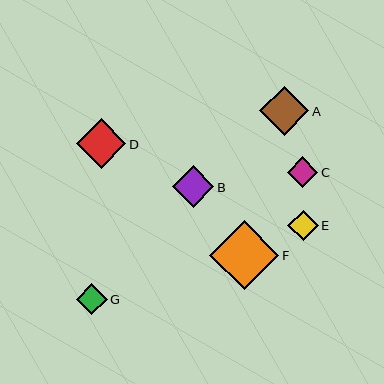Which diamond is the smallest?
Diamond E is the smallest with a size of approximately 30 pixels.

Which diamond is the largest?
Diamond F is the largest with a size of approximately 69 pixels.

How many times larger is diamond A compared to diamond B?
Diamond A is approximately 1.2 times the size of diamond B.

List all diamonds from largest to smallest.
From largest to smallest: F, D, A, B, G, C, E.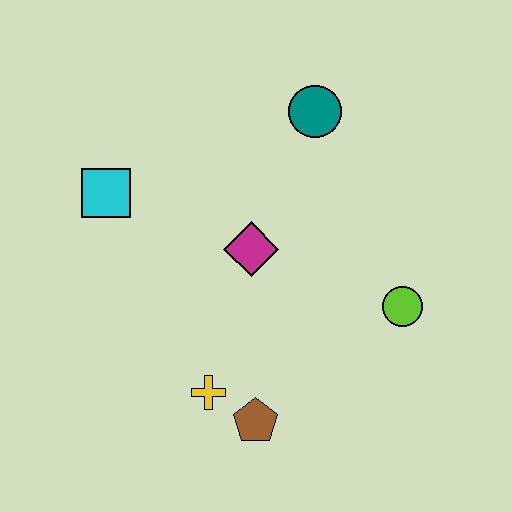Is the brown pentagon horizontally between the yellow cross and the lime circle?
Yes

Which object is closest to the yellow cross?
The brown pentagon is closest to the yellow cross.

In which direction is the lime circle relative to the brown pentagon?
The lime circle is to the right of the brown pentagon.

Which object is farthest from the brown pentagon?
The teal circle is farthest from the brown pentagon.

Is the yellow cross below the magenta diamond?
Yes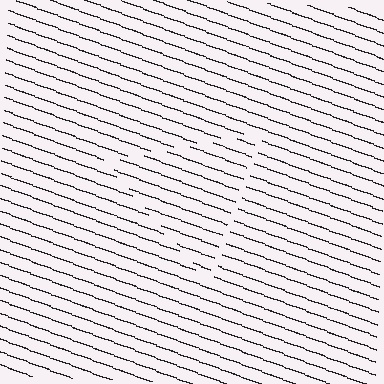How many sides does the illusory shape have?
3 sides — the line-ends trace a triangle.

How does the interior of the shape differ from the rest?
The interior of the shape contains the same grating, shifted by half a period — the contour is defined by the phase discontinuity where line-ends from the inner and outer gratings abut.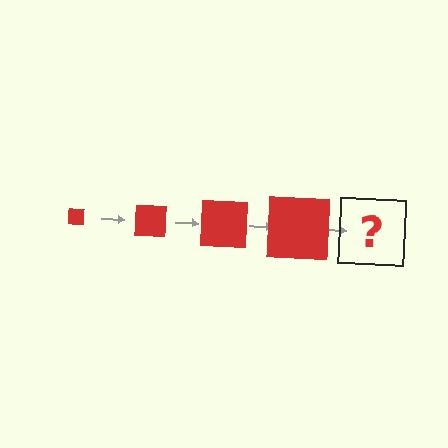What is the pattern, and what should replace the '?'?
The pattern is that the square gets progressively larger each step. The '?' should be a red square, larger than the previous one.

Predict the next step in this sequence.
The next step is a red square, larger than the previous one.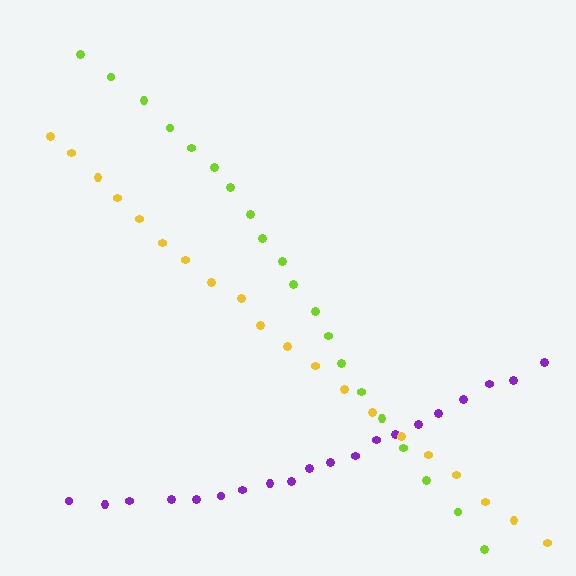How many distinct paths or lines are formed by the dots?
There are 3 distinct paths.